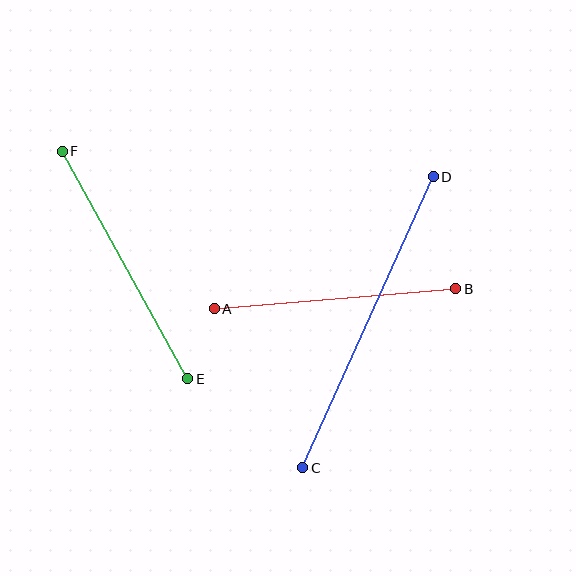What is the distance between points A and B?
The distance is approximately 242 pixels.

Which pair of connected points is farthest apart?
Points C and D are farthest apart.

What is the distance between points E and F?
The distance is approximately 260 pixels.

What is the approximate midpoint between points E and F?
The midpoint is at approximately (125, 265) pixels.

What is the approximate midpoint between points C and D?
The midpoint is at approximately (368, 322) pixels.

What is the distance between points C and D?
The distance is approximately 319 pixels.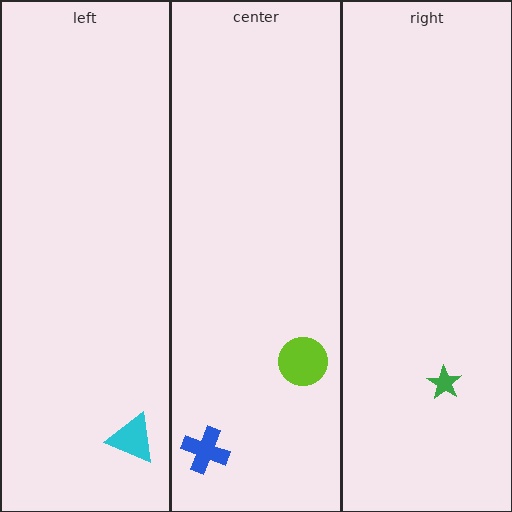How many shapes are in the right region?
1.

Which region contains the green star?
The right region.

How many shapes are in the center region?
2.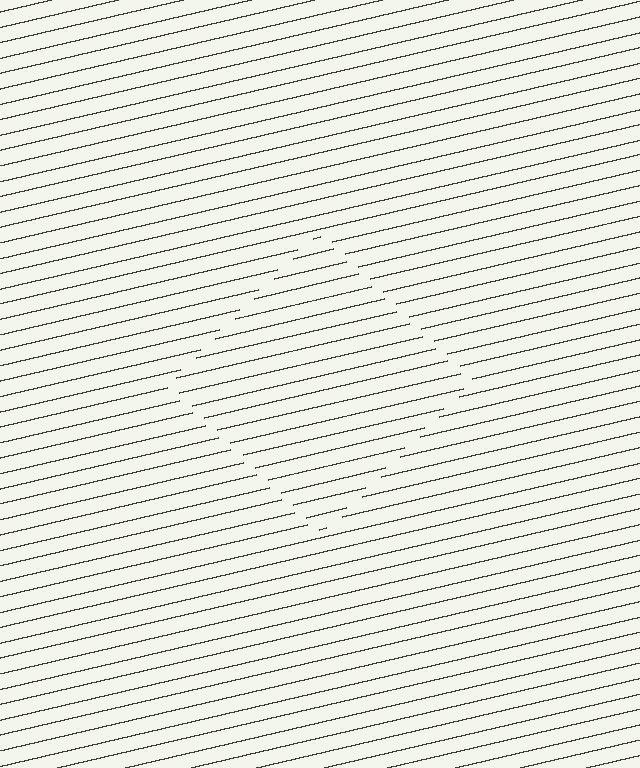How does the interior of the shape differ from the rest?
The interior of the shape contains the same grating, shifted by half a period — the contour is defined by the phase discontinuity where line-ends from the inner and outer gratings abut.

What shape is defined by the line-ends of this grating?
An illusory square. The interior of the shape contains the same grating, shifted by half a period — the contour is defined by the phase discontinuity where line-ends from the inner and outer gratings abut.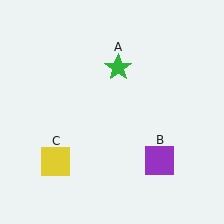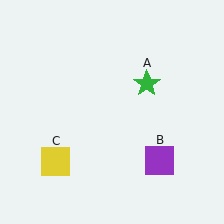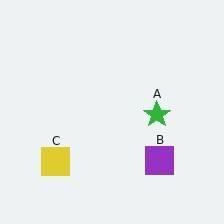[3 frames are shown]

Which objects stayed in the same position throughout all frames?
Purple square (object B) and yellow square (object C) remained stationary.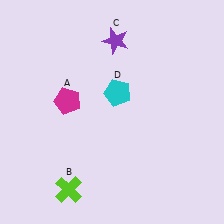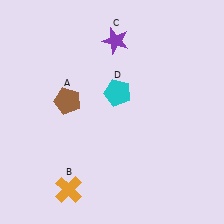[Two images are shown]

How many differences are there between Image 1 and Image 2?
There are 2 differences between the two images.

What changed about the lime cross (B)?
In Image 1, B is lime. In Image 2, it changed to orange.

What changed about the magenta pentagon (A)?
In Image 1, A is magenta. In Image 2, it changed to brown.